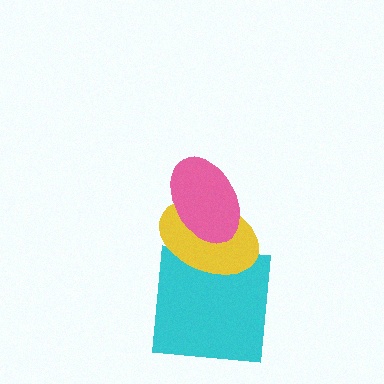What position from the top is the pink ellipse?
The pink ellipse is 1st from the top.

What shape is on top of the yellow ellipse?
The pink ellipse is on top of the yellow ellipse.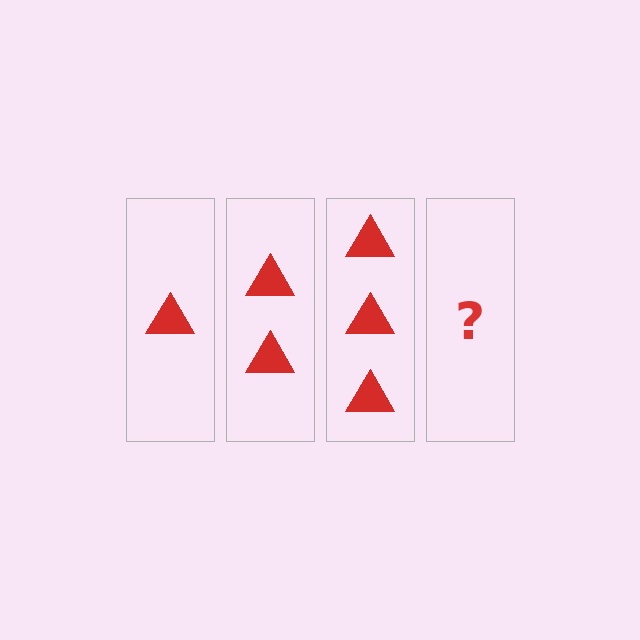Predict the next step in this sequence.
The next step is 4 triangles.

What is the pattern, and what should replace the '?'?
The pattern is that each step adds one more triangle. The '?' should be 4 triangles.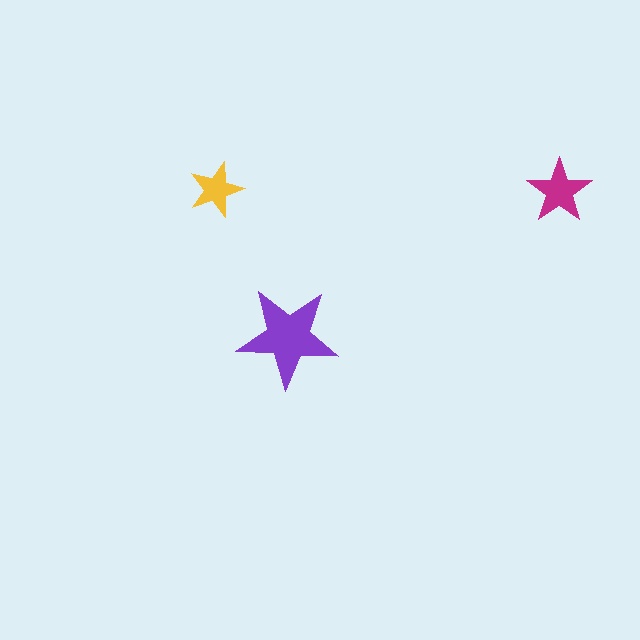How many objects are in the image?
There are 3 objects in the image.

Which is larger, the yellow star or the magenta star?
The magenta one.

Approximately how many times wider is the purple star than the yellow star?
About 2 times wider.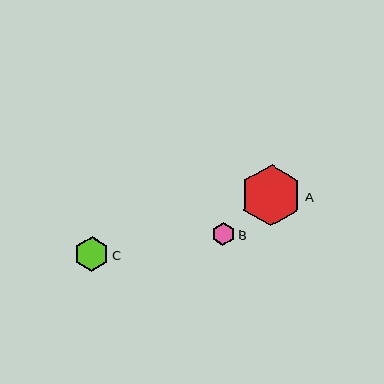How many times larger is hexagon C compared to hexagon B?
Hexagon C is approximately 1.5 times the size of hexagon B.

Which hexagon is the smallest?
Hexagon B is the smallest with a size of approximately 23 pixels.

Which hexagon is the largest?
Hexagon A is the largest with a size of approximately 61 pixels.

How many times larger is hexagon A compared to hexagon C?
Hexagon A is approximately 1.8 times the size of hexagon C.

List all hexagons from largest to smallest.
From largest to smallest: A, C, B.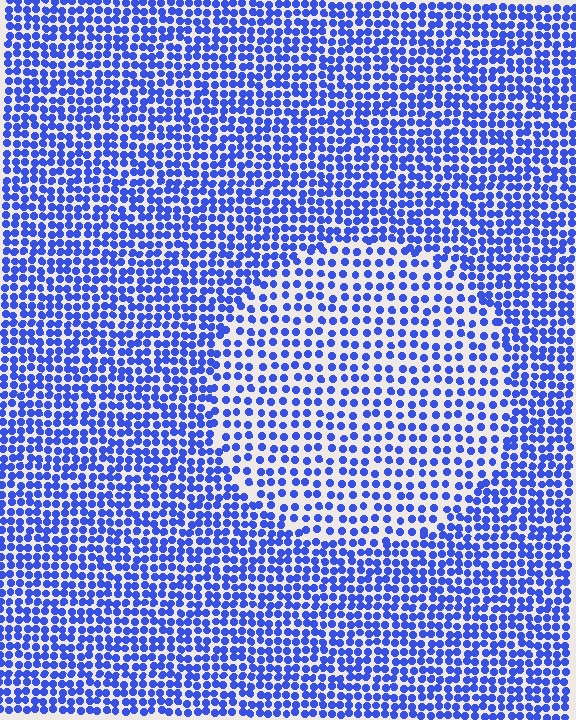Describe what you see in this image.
The image contains small blue elements arranged at two different densities. A circle-shaped region is visible where the elements are less densely packed than the surrounding area.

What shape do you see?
I see a circle.